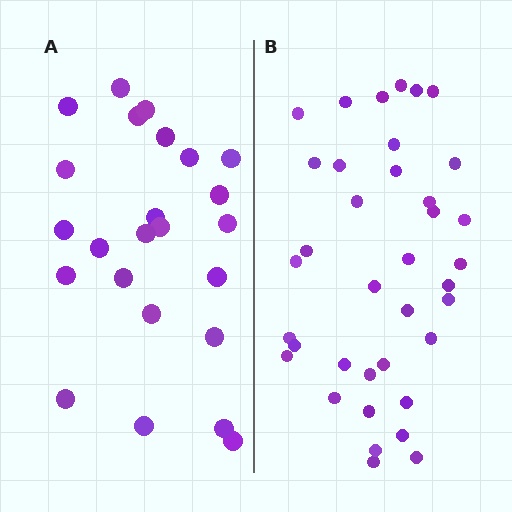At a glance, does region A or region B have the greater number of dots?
Region B (the right region) has more dots.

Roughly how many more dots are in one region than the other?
Region B has approximately 15 more dots than region A.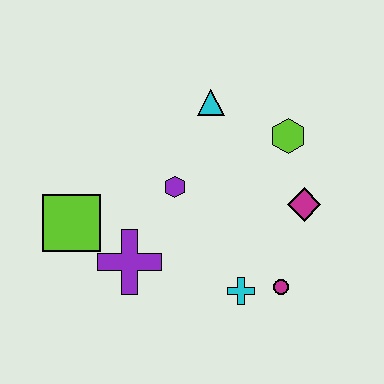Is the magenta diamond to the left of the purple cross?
No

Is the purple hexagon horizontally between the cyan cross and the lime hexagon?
No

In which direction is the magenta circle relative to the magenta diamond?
The magenta circle is below the magenta diamond.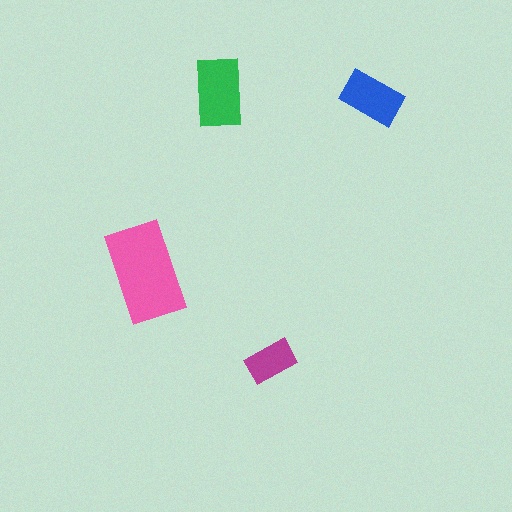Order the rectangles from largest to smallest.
the pink one, the green one, the blue one, the magenta one.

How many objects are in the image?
There are 4 objects in the image.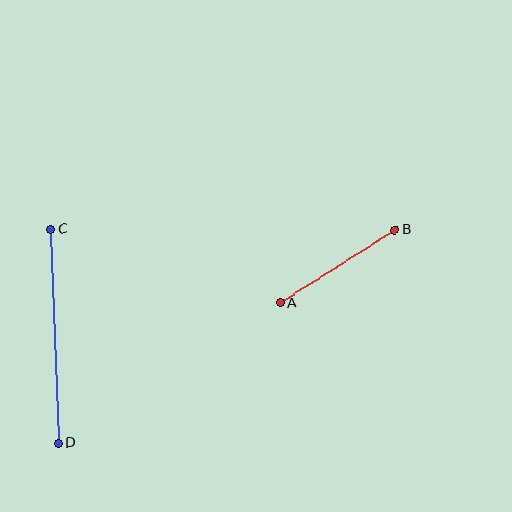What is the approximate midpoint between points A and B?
The midpoint is at approximately (338, 266) pixels.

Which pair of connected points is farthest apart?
Points C and D are farthest apart.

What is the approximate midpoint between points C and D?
The midpoint is at approximately (54, 336) pixels.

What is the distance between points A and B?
The distance is approximately 136 pixels.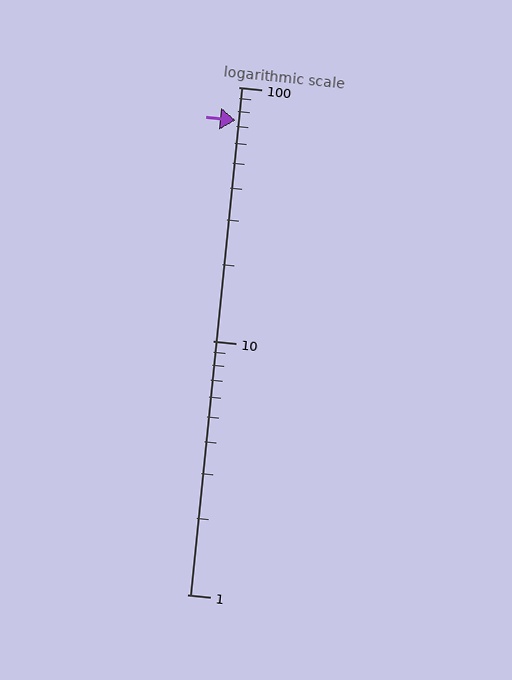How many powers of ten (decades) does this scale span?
The scale spans 2 decades, from 1 to 100.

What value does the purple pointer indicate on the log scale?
The pointer indicates approximately 74.